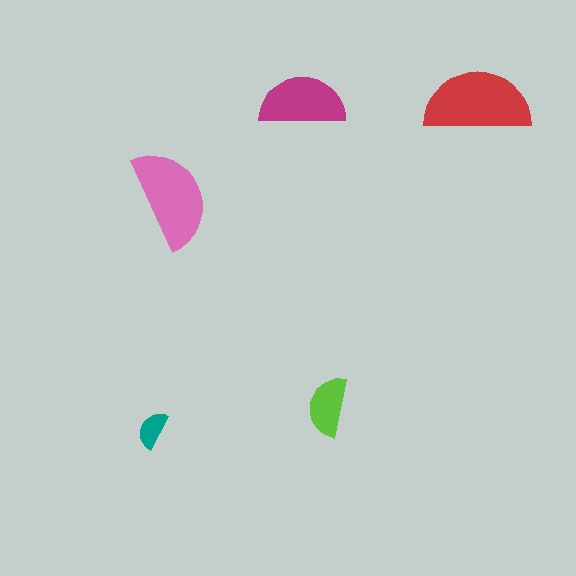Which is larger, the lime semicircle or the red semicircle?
The red one.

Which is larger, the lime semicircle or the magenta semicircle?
The magenta one.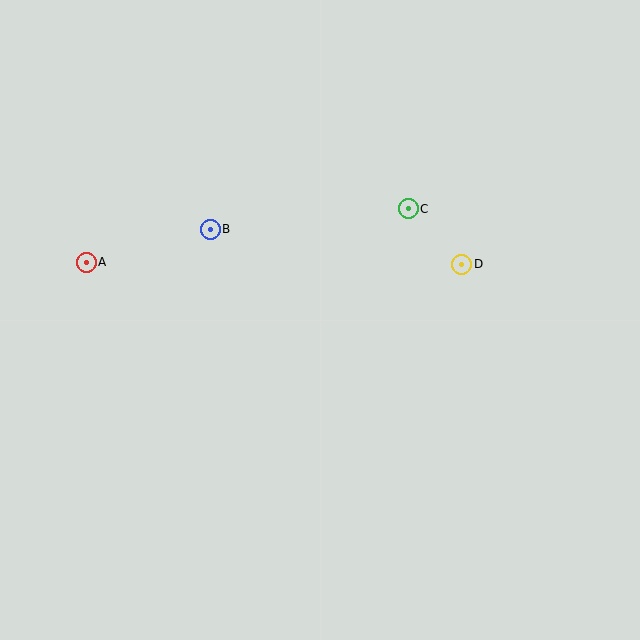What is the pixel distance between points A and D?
The distance between A and D is 376 pixels.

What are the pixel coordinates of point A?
Point A is at (86, 262).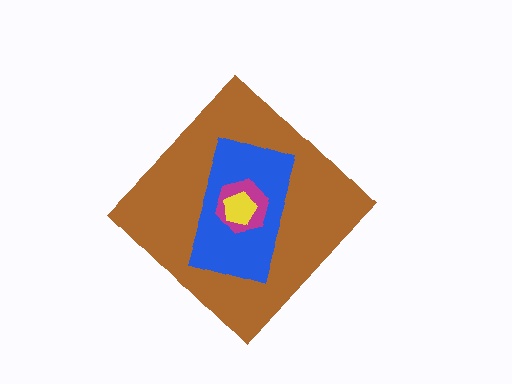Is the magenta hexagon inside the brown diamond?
Yes.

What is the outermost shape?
The brown diamond.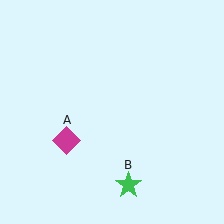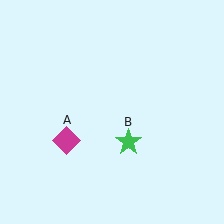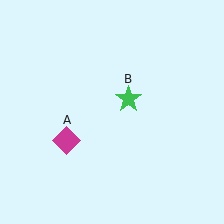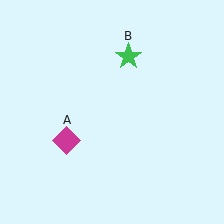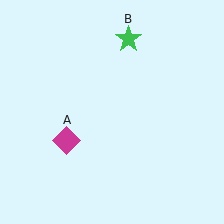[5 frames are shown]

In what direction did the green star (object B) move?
The green star (object B) moved up.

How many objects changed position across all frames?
1 object changed position: green star (object B).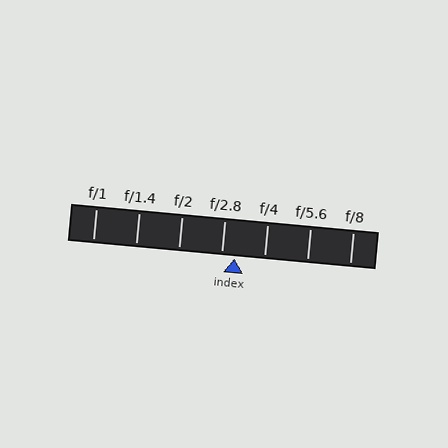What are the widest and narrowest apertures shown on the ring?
The widest aperture shown is f/1 and the narrowest is f/8.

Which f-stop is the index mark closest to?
The index mark is closest to f/2.8.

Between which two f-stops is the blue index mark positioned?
The index mark is between f/2.8 and f/4.